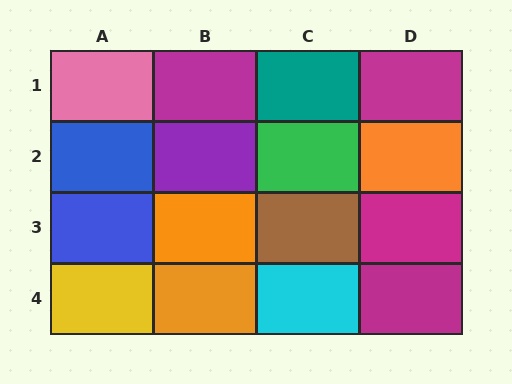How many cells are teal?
1 cell is teal.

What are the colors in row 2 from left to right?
Blue, purple, green, orange.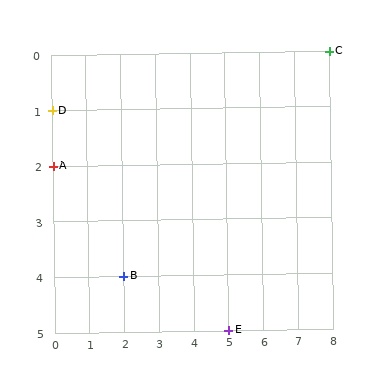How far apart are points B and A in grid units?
Points B and A are 2 columns and 2 rows apart (about 2.8 grid units diagonally).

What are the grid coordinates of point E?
Point E is at grid coordinates (5, 5).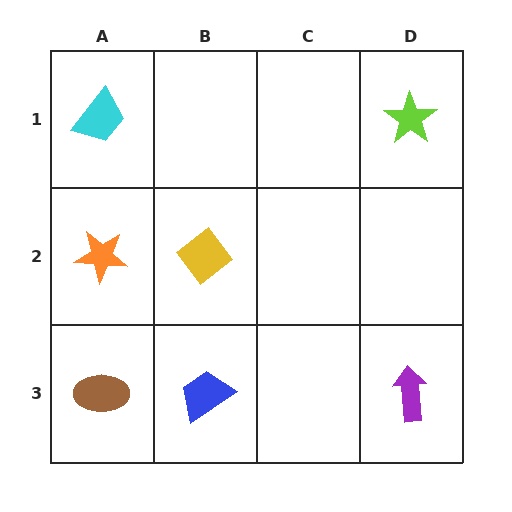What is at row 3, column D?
A purple arrow.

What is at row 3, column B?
A blue trapezoid.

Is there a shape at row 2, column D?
No, that cell is empty.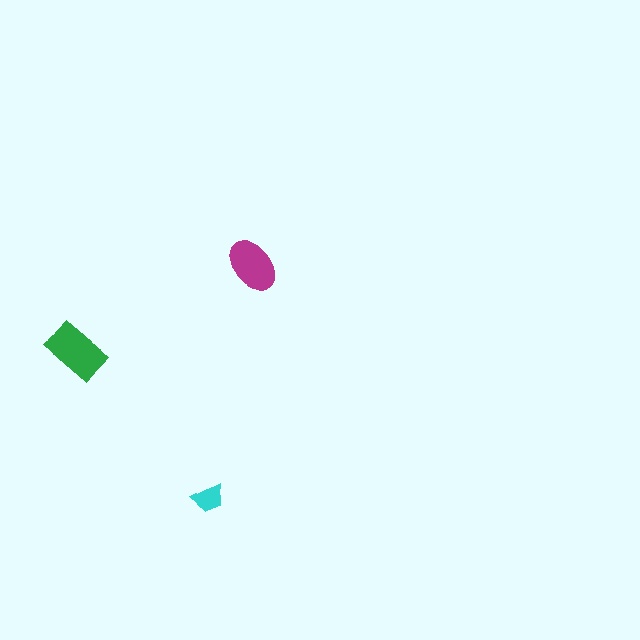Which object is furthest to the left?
The green rectangle is leftmost.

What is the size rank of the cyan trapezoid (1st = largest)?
3rd.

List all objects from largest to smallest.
The green rectangle, the magenta ellipse, the cyan trapezoid.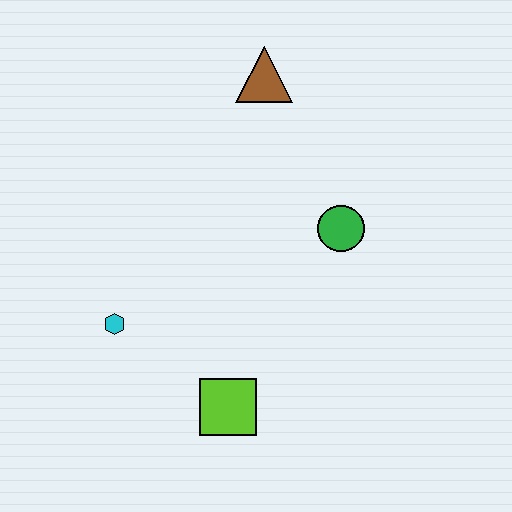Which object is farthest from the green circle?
The cyan hexagon is farthest from the green circle.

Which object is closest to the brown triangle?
The green circle is closest to the brown triangle.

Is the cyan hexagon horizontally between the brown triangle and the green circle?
No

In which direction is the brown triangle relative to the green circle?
The brown triangle is above the green circle.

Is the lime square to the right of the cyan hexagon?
Yes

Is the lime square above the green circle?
No